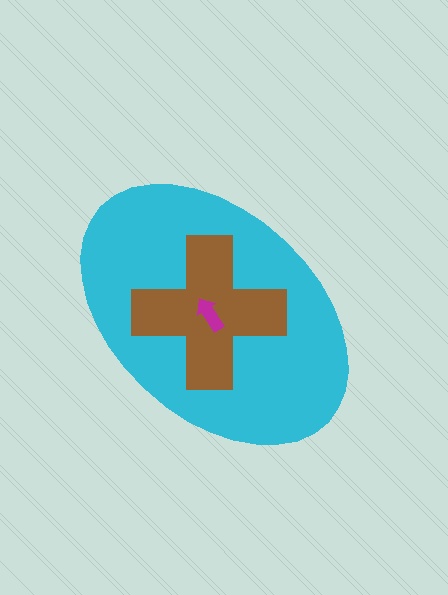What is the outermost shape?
The cyan ellipse.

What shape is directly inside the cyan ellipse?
The brown cross.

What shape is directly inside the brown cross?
The magenta arrow.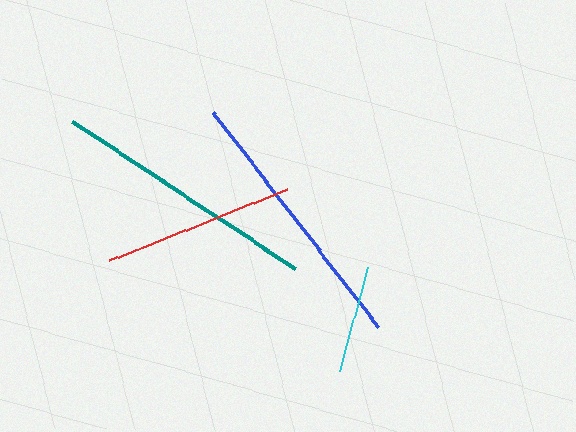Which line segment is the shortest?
The cyan line is the shortest at approximately 107 pixels.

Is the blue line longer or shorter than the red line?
The blue line is longer than the red line.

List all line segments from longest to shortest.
From longest to shortest: blue, teal, red, cyan.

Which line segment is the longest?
The blue line is the longest at approximately 271 pixels.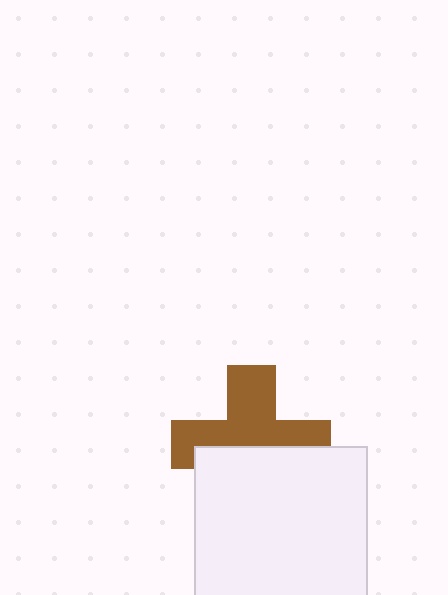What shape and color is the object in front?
The object in front is a white rectangle.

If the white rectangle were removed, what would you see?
You would see the complete brown cross.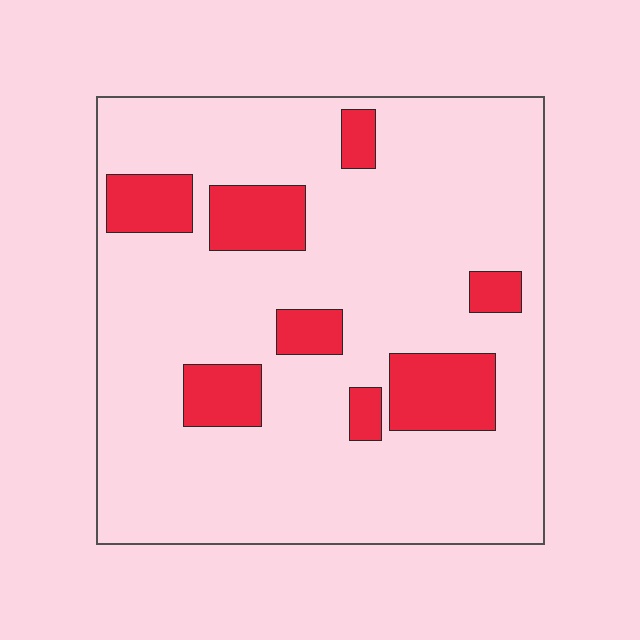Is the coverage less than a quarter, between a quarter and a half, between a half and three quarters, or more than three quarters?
Less than a quarter.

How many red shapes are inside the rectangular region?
8.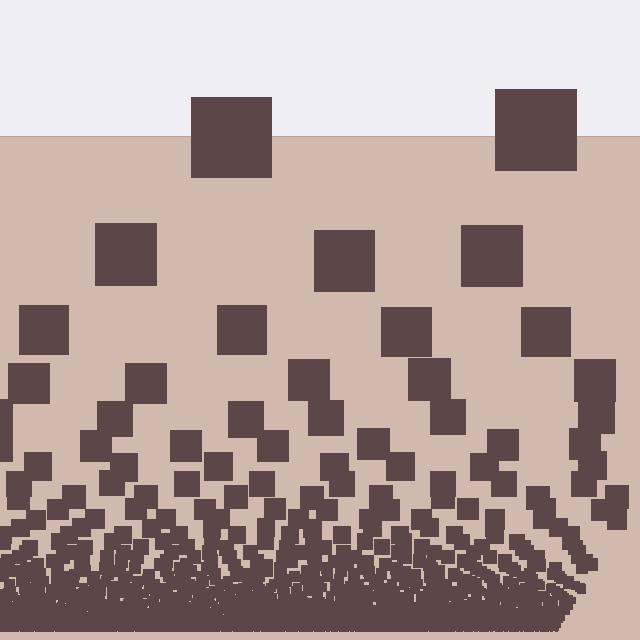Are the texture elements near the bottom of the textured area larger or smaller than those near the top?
Smaller. The gradient is inverted — elements near the bottom are smaller and denser.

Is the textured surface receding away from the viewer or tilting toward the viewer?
The surface appears to tilt toward the viewer. Texture elements get larger and sparser toward the top.